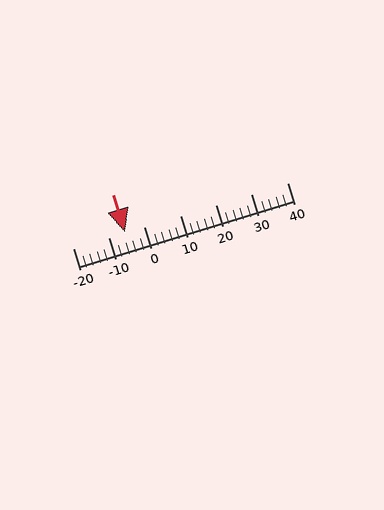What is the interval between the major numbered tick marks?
The major tick marks are spaced 10 units apart.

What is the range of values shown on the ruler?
The ruler shows values from -20 to 40.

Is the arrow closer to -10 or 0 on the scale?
The arrow is closer to -10.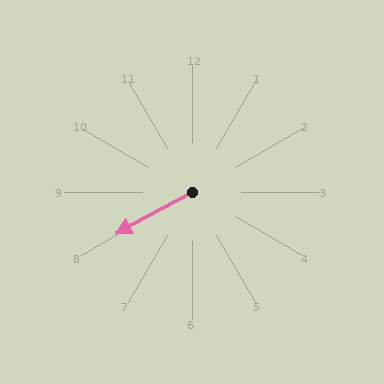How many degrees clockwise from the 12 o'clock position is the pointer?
Approximately 241 degrees.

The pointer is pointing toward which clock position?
Roughly 8 o'clock.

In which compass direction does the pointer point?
Southwest.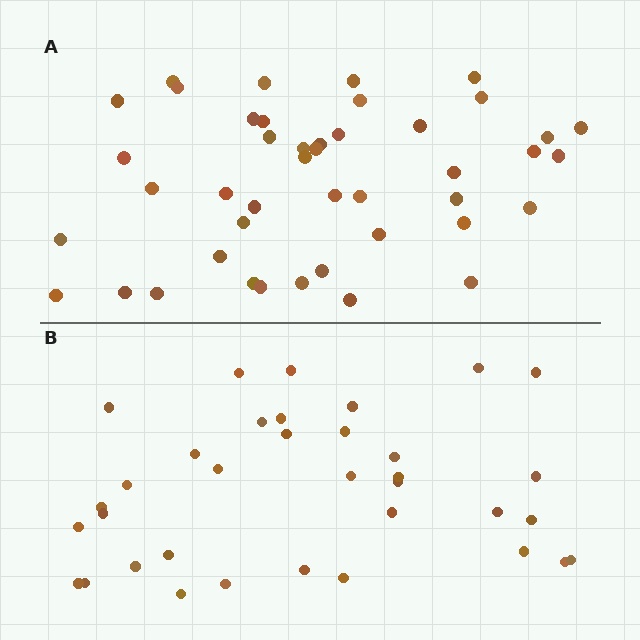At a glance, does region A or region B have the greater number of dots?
Region A (the top region) has more dots.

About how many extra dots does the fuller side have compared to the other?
Region A has roughly 8 or so more dots than region B.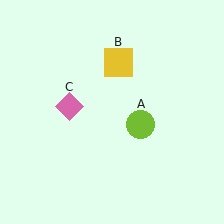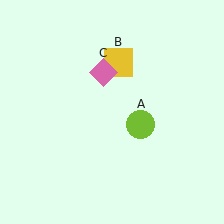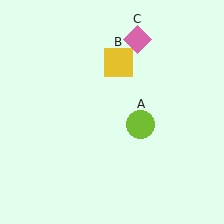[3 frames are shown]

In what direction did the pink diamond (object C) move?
The pink diamond (object C) moved up and to the right.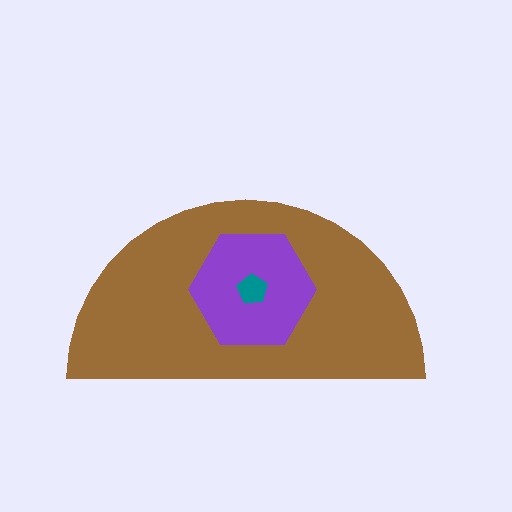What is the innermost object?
The teal pentagon.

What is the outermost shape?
The brown semicircle.